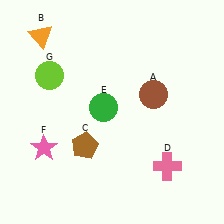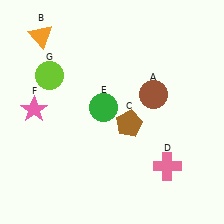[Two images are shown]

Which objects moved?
The objects that moved are: the brown pentagon (C), the pink star (F).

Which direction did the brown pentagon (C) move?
The brown pentagon (C) moved right.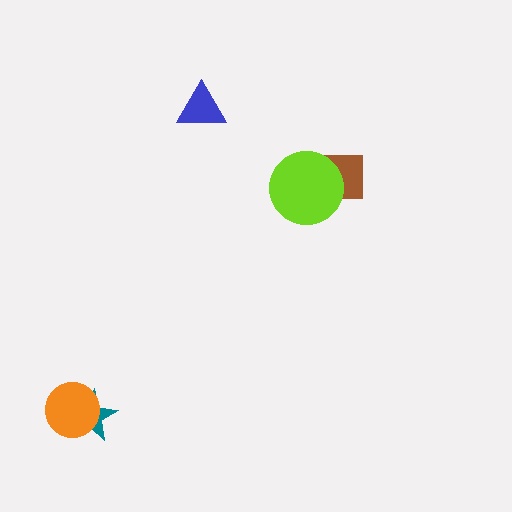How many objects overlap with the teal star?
1 object overlaps with the teal star.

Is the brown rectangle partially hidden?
Yes, it is partially covered by another shape.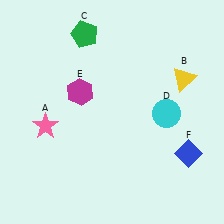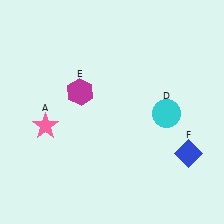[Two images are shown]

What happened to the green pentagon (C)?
The green pentagon (C) was removed in Image 2. It was in the top-left area of Image 1.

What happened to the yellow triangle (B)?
The yellow triangle (B) was removed in Image 2. It was in the top-right area of Image 1.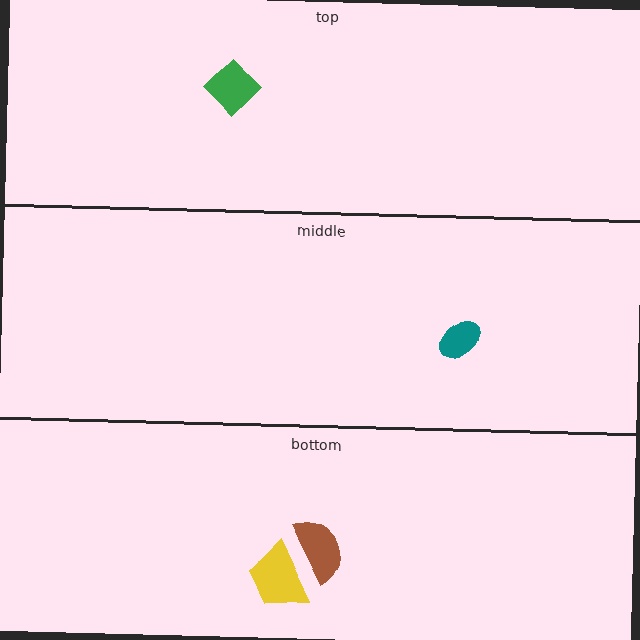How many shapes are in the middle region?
1.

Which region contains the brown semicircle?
The bottom region.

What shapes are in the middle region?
The teal ellipse.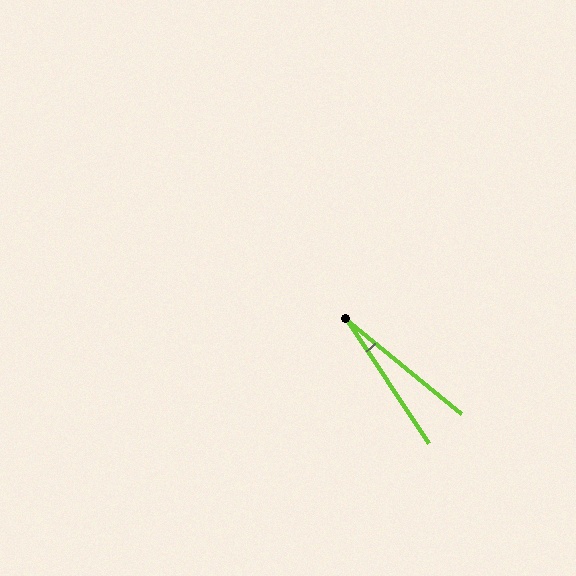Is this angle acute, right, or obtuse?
It is acute.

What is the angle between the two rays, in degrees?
Approximately 17 degrees.